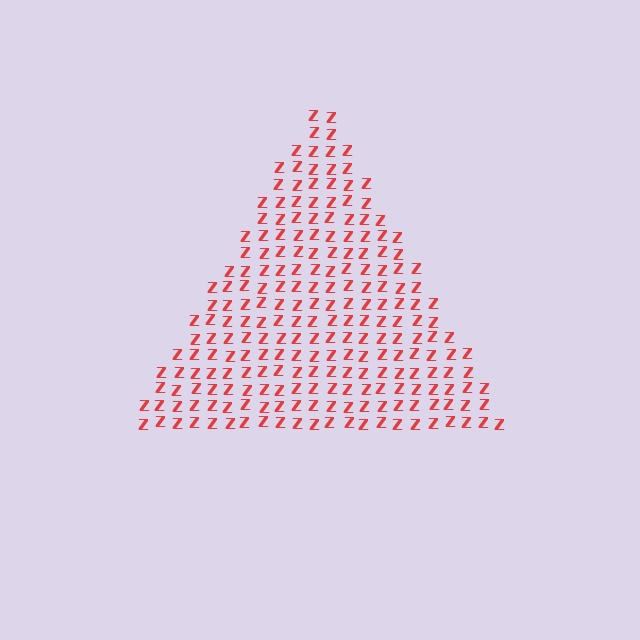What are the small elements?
The small elements are letter Z's.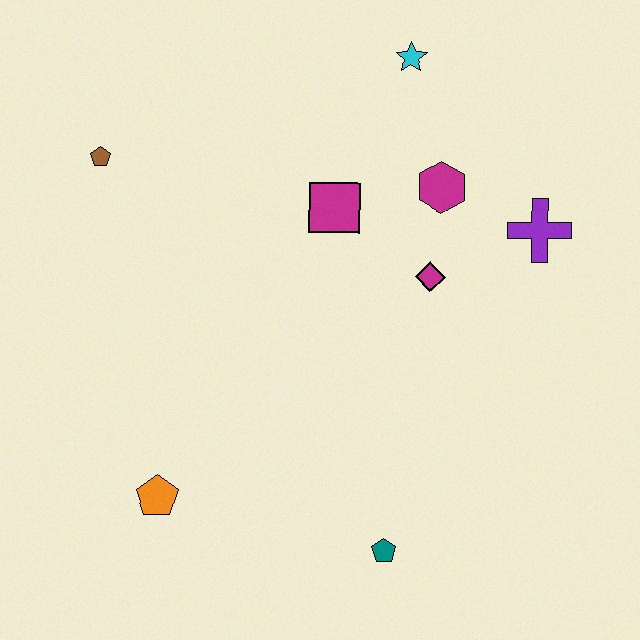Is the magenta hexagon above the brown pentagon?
No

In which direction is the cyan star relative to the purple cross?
The cyan star is above the purple cross.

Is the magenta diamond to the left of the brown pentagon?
No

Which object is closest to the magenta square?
The magenta hexagon is closest to the magenta square.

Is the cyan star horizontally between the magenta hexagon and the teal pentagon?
Yes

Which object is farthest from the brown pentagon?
The teal pentagon is farthest from the brown pentagon.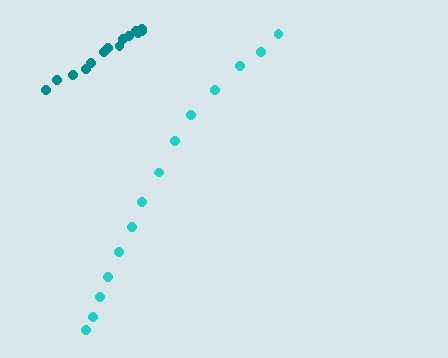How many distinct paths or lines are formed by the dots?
There are 2 distinct paths.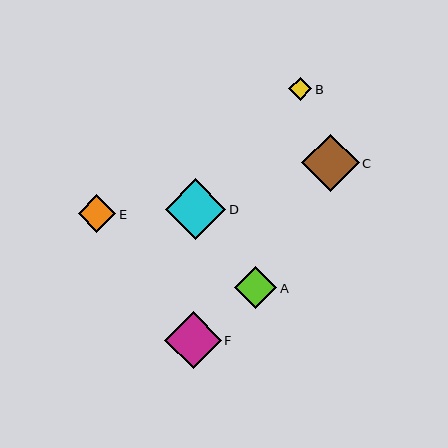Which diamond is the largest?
Diamond D is the largest with a size of approximately 60 pixels.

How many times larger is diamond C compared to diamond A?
Diamond C is approximately 1.4 times the size of diamond A.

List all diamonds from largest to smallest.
From largest to smallest: D, C, F, A, E, B.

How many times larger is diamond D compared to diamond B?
Diamond D is approximately 2.6 times the size of diamond B.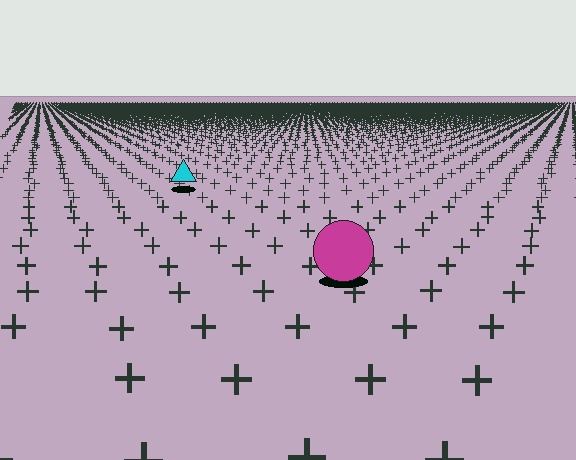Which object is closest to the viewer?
The magenta circle is closest. The texture marks near it are larger and more spread out.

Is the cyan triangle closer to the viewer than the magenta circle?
No. The magenta circle is closer — you can tell from the texture gradient: the ground texture is coarser near it.